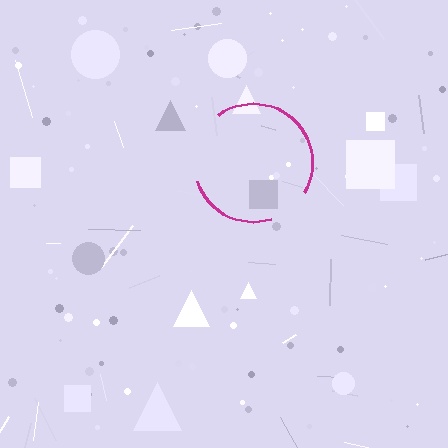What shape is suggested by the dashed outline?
The dashed outline suggests a circle.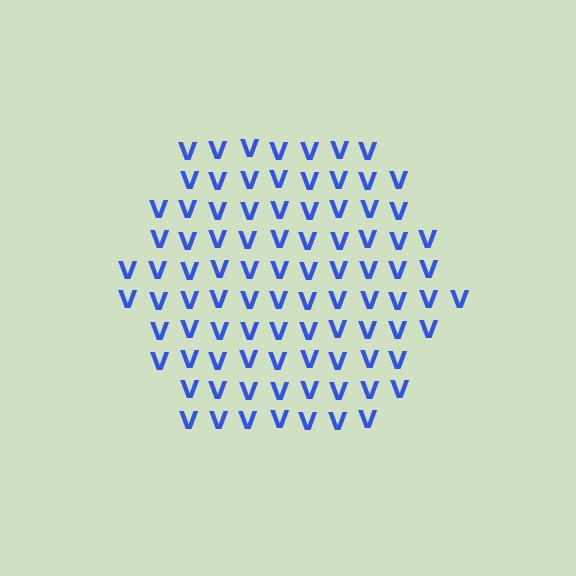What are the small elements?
The small elements are letter V's.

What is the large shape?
The large shape is a hexagon.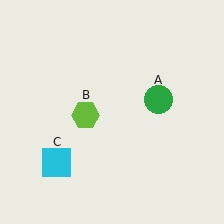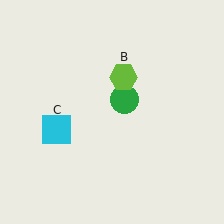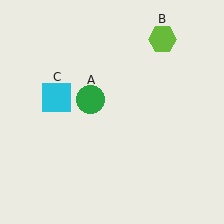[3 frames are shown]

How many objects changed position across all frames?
3 objects changed position: green circle (object A), lime hexagon (object B), cyan square (object C).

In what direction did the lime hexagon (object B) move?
The lime hexagon (object B) moved up and to the right.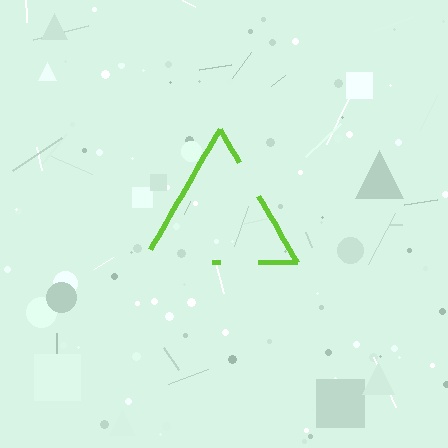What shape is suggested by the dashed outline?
The dashed outline suggests a triangle.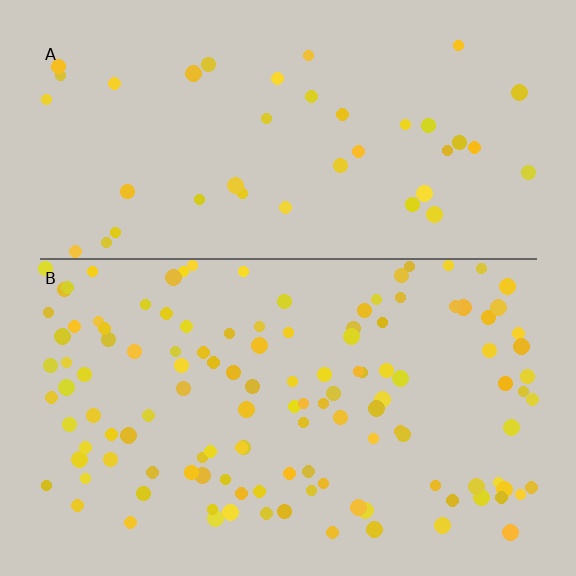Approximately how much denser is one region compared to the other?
Approximately 3.0× — region B over region A.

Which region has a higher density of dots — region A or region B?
B (the bottom).